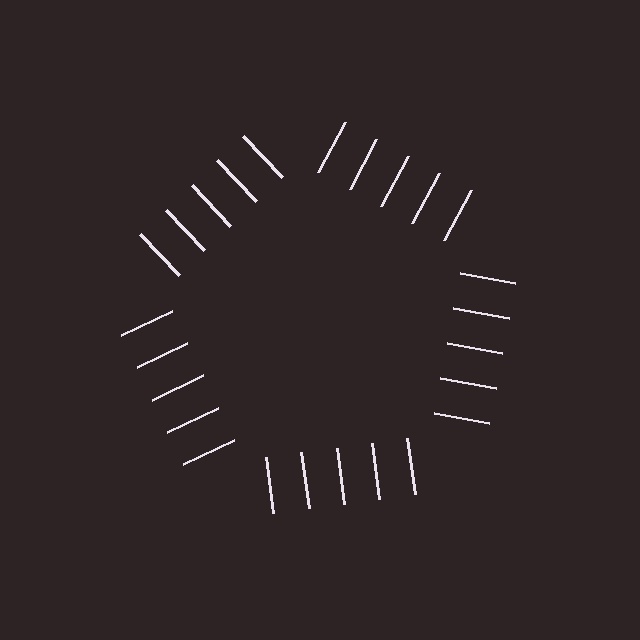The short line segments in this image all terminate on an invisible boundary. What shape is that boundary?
An illusory pentagon — the line segments terminate on its edges but no continuous stroke is drawn.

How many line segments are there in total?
25 — 5 along each of the 5 edges.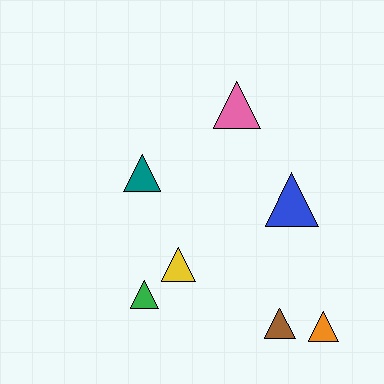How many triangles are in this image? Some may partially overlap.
There are 7 triangles.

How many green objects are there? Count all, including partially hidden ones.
There is 1 green object.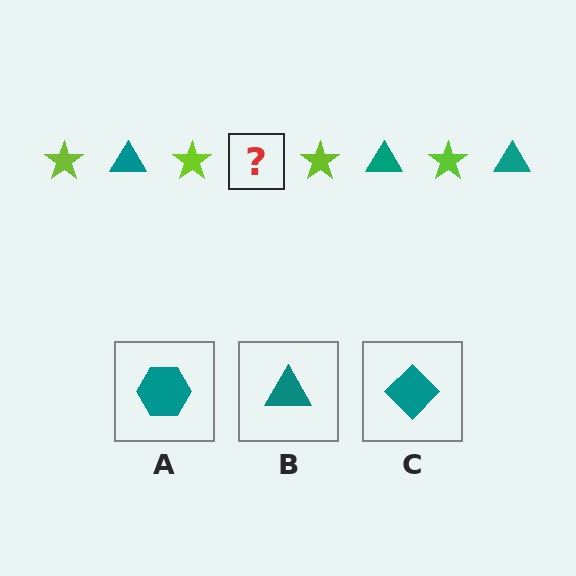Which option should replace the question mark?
Option B.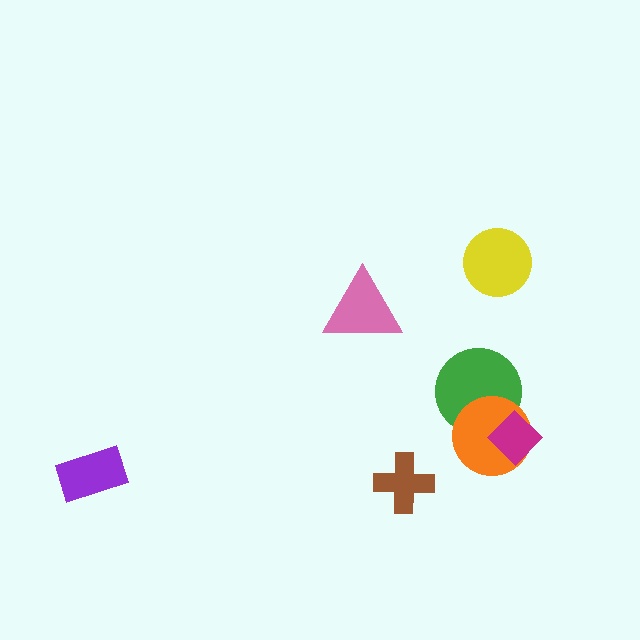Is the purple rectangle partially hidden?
No, no other shape covers it.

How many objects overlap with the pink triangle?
0 objects overlap with the pink triangle.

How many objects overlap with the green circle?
2 objects overlap with the green circle.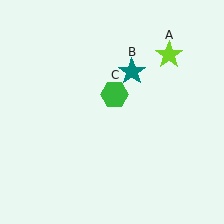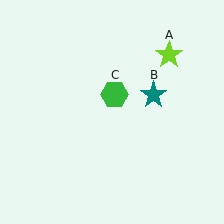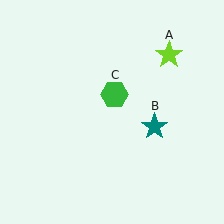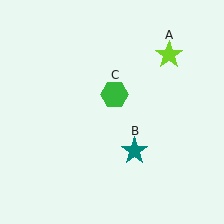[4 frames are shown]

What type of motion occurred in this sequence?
The teal star (object B) rotated clockwise around the center of the scene.